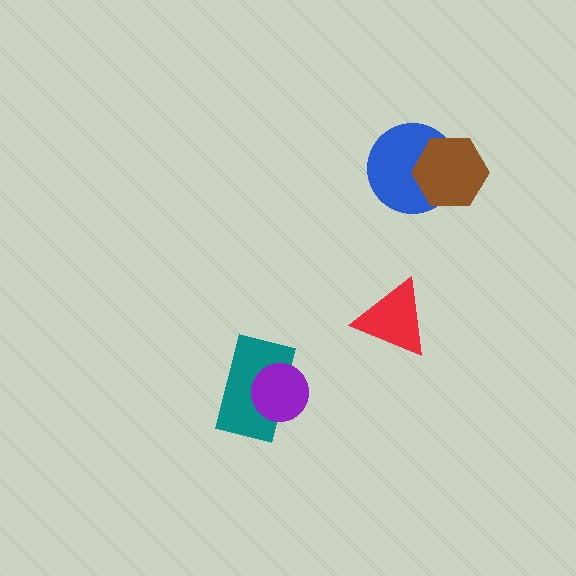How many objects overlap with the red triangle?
0 objects overlap with the red triangle.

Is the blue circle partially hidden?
Yes, it is partially covered by another shape.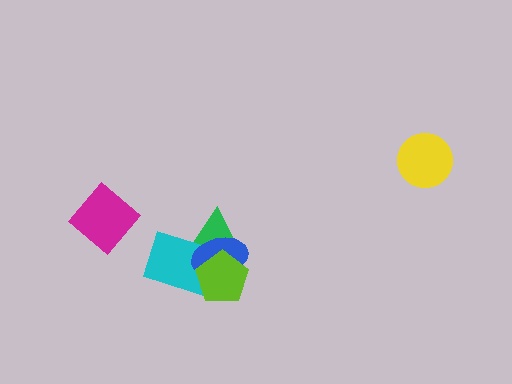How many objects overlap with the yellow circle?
0 objects overlap with the yellow circle.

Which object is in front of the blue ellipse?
The lime pentagon is in front of the blue ellipse.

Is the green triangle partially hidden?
Yes, it is partially covered by another shape.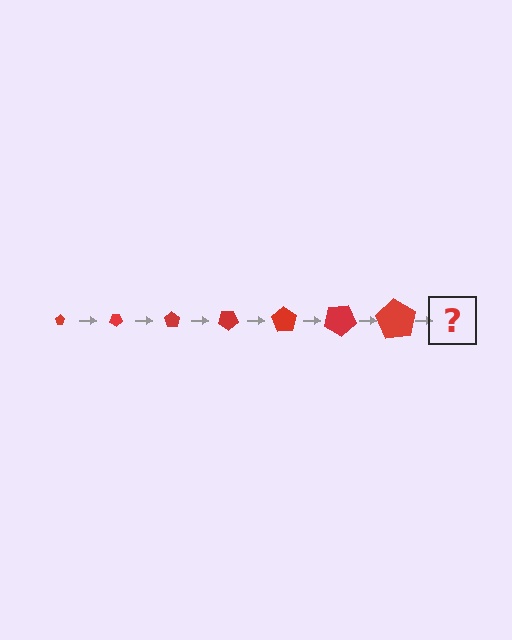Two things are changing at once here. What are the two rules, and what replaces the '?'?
The two rules are that the pentagon grows larger each step and it rotates 35 degrees each step. The '?' should be a pentagon, larger than the previous one and rotated 245 degrees from the start.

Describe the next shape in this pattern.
It should be a pentagon, larger than the previous one and rotated 245 degrees from the start.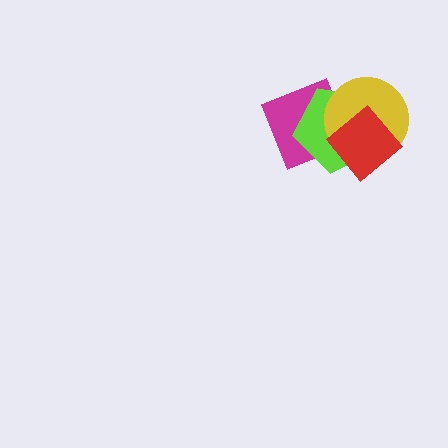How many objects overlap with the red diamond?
3 objects overlap with the red diamond.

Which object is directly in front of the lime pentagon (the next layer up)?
The yellow circle is directly in front of the lime pentagon.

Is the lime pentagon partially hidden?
Yes, it is partially covered by another shape.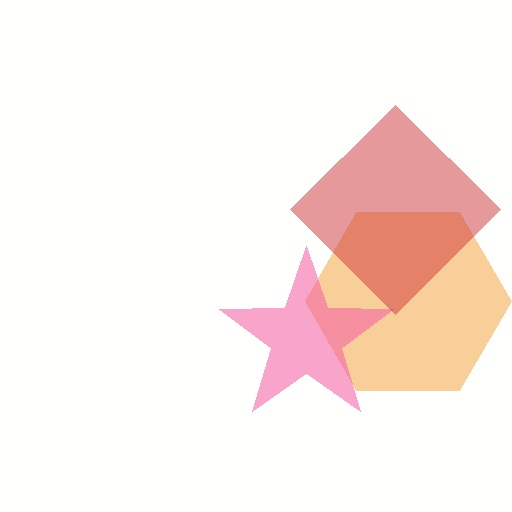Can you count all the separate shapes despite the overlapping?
Yes, there are 3 separate shapes.